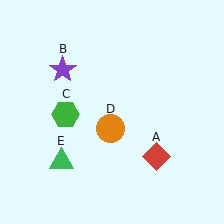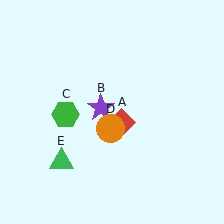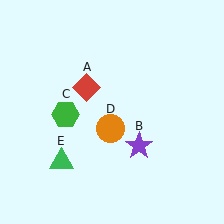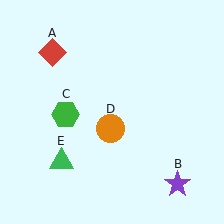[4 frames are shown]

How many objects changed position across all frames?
2 objects changed position: red diamond (object A), purple star (object B).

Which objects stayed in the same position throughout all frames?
Green hexagon (object C) and orange circle (object D) and green triangle (object E) remained stationary.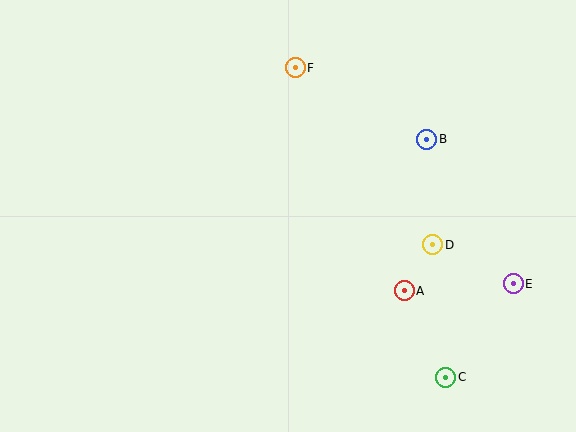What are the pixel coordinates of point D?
Point D is at (433, 245).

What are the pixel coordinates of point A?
Point A is at (404, 291).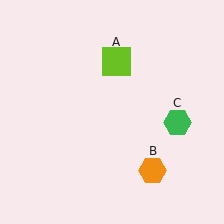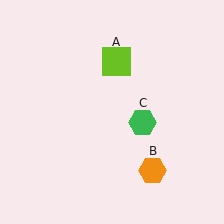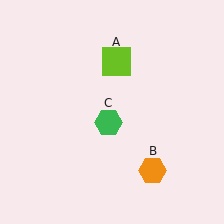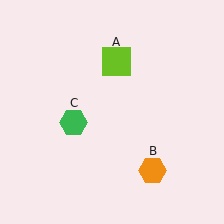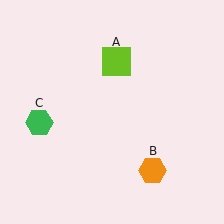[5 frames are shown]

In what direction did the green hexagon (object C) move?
The green hexagon (object C) moved left.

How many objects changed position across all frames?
1 object changed position: green hexagon (object C).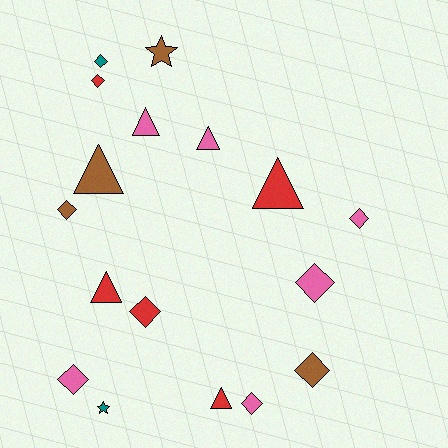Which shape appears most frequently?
Diamond, with 9 objects.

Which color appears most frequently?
Pink, with 6 objects.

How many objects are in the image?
There are 17 objects.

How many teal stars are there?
There is 1 teal star.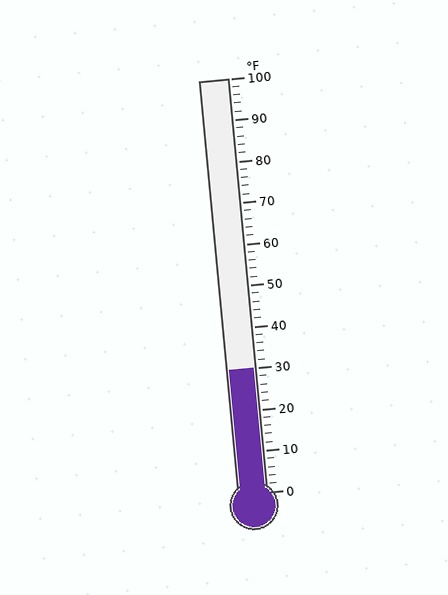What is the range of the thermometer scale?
The thermometer scale ranges from 0°F to 100°F.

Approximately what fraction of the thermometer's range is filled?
The thermometer is filled to approximately 30% of its range.